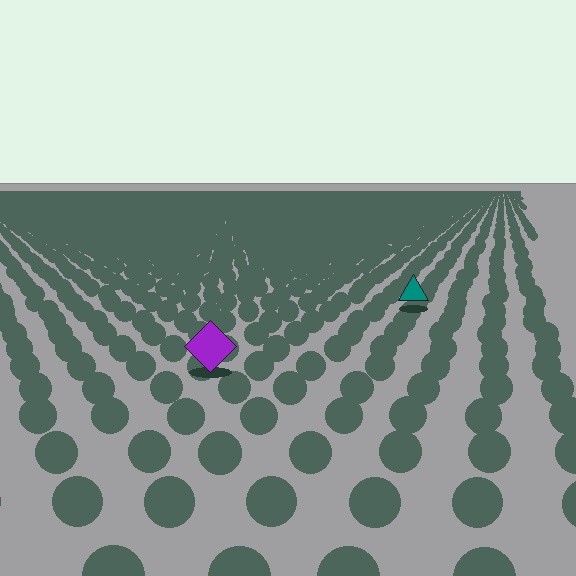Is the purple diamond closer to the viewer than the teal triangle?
Yes. The purple diamond is closer — you can tell from the texture gradient: the ground texture is coarser near it.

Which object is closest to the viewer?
The purple diamond is closest. The texture marks near it are larger and more spread out.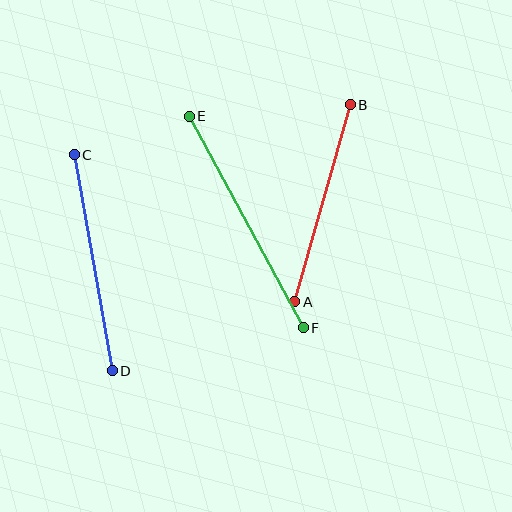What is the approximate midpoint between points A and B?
The midpoint is at approximately (322, 203) pixels.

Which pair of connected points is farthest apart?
Points E and F are farthest apart.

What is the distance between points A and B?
The distance is approximately 205 pixels.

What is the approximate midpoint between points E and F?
The midpoint is at approximately (246, 222) pixels.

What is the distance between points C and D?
The distance is approximately 219 pixels.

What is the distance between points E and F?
The distance is approximately 241 pixels.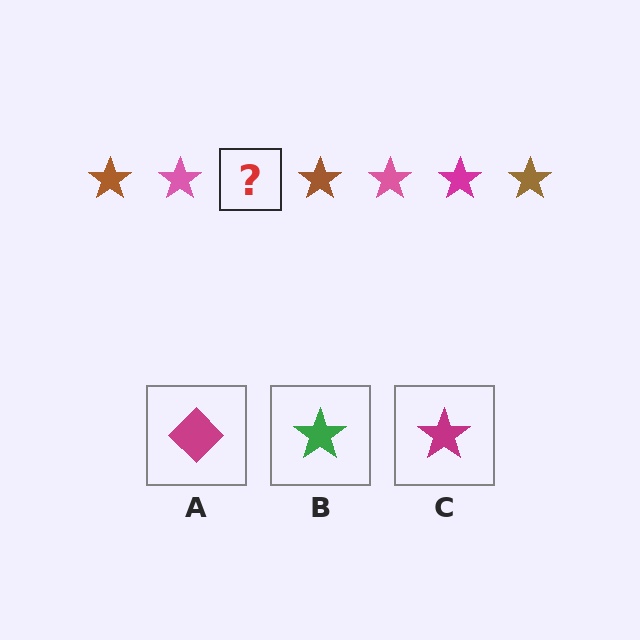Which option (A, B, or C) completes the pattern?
C.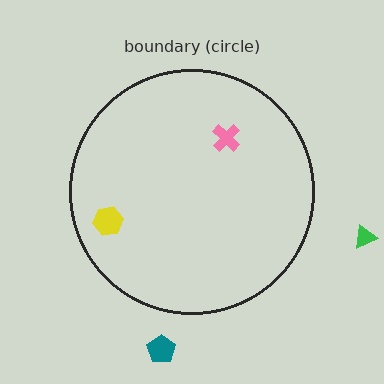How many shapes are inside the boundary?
2 inside, 2 outside.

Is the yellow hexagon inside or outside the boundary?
Inside.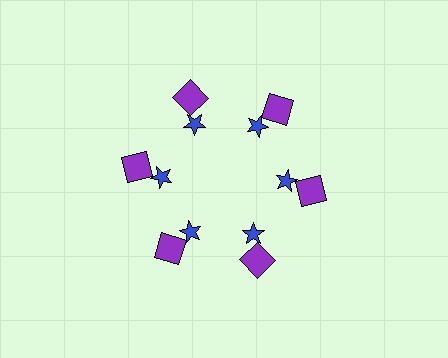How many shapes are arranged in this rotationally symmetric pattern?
There are 12 shapes, arranged in 6 groups of 2.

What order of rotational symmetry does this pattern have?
This pattern has 6-fold rotational symmetry.